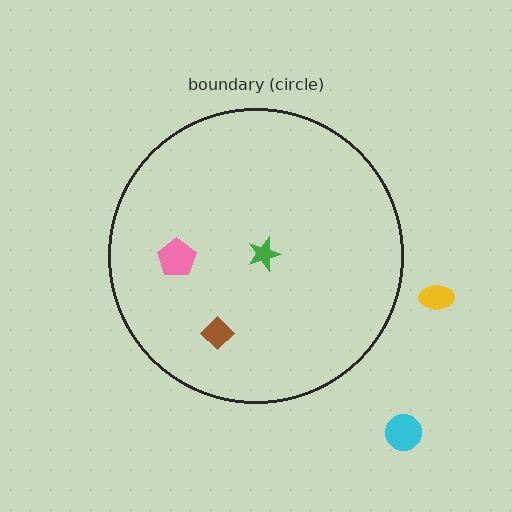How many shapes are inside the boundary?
3 inside, 2 outside.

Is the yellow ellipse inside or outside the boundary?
Outside.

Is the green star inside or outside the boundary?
Inside.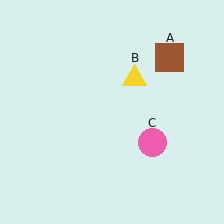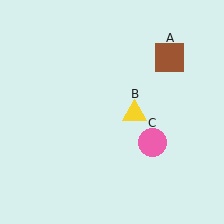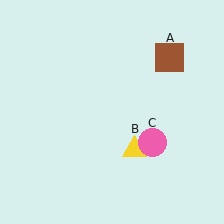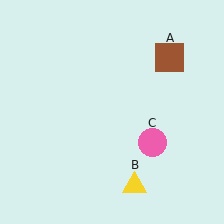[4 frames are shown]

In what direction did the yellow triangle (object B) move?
The yellow triangle (object B) moved down.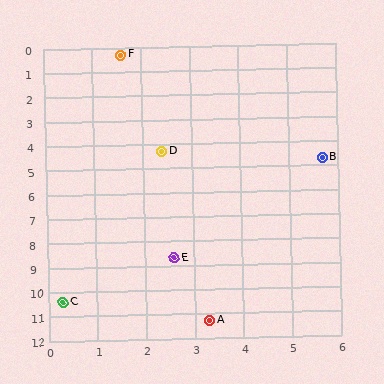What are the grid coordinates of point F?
Point F is at approximately (1.6, 0.3).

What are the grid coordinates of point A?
Point A is at approximately (3.3, 11.3).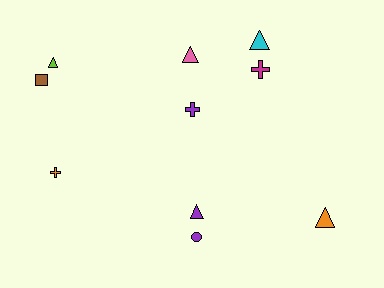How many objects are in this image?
There are 10 objects.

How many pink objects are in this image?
There is 1 pink object.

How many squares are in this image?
There is 1 square.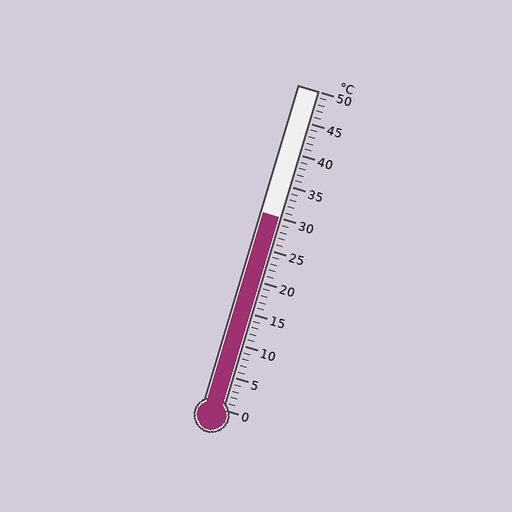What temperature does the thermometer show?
The thermometer shows approximately 30°C.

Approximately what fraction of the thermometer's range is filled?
The thermometer is filled to approximately 60% of its range.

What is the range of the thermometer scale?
The thermometer scale ranges from 0°C to 50°C.